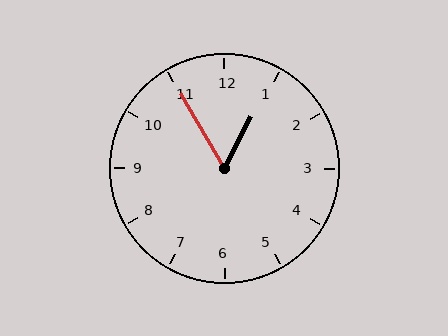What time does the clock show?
12:55.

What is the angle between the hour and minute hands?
Approximately 58 degrees.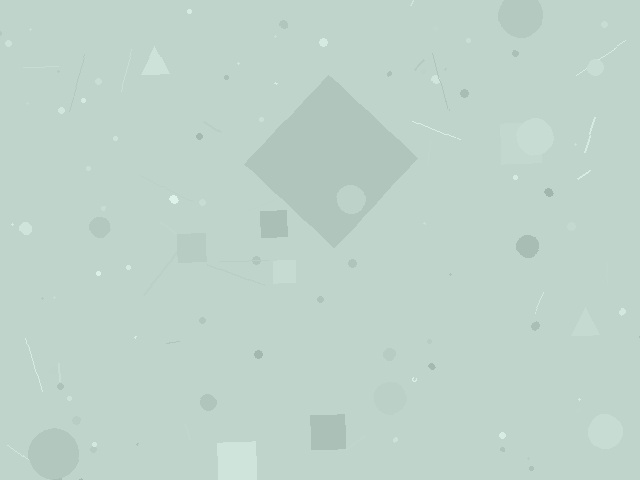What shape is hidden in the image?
A diamond is hidden in the image.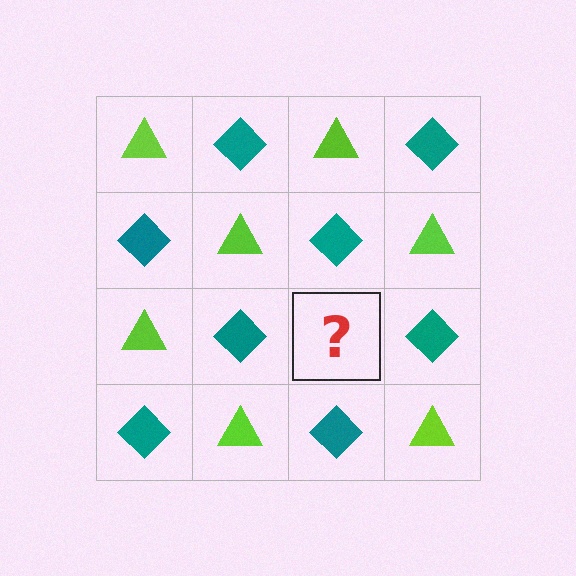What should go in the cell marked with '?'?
The missing cell should contain a lime triangle.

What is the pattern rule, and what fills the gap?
The rule is that it alternates lime triangle and teal diamond in a checkerboard pattern. The gap should be filled with a lime triangle.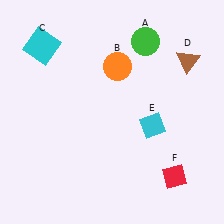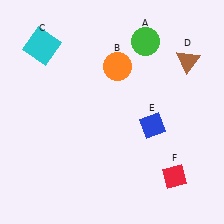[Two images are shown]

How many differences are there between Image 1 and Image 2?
There is 1 difference between the two images.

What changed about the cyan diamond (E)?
In Image 1, E is cyan. In Image 2, it changed to blue.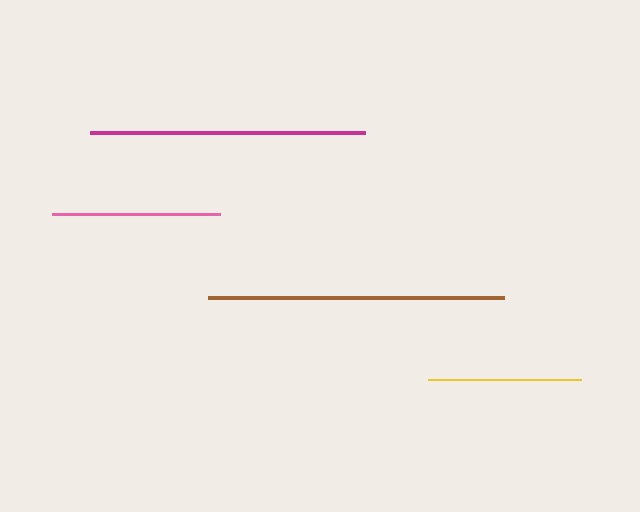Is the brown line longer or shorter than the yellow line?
The brown line is longer than the yellow line.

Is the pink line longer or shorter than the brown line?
The brown line is longer than the pink line.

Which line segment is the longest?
The brown line is the longest at approximately 295 pixels.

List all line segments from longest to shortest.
From longest to shortest: brown, magenta, pink, yellow.